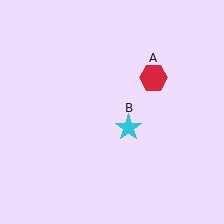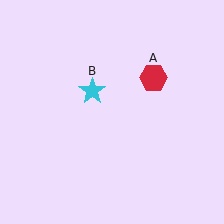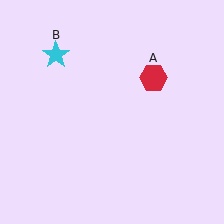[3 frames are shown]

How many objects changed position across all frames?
1 object changed position: cyan star (object B).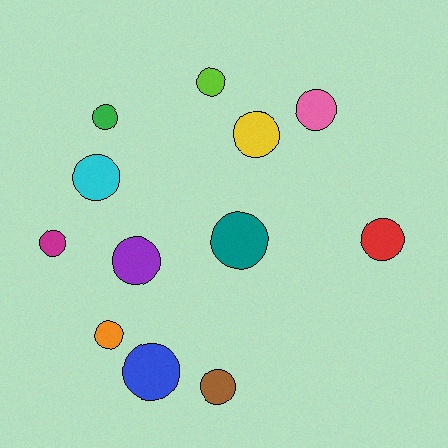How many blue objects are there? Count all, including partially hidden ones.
There is 1 blue object.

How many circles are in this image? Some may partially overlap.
There are 12 circles.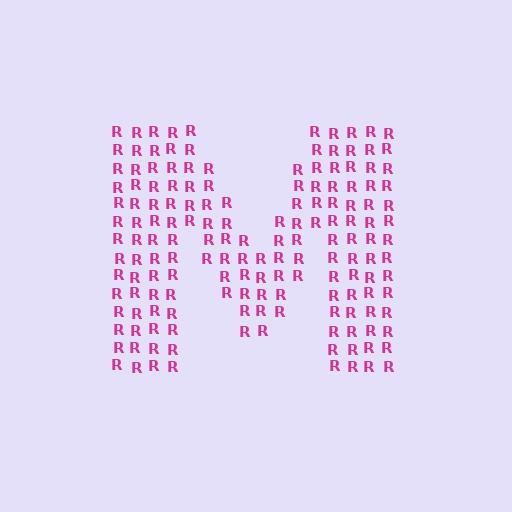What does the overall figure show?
The overall figure shows the letter M.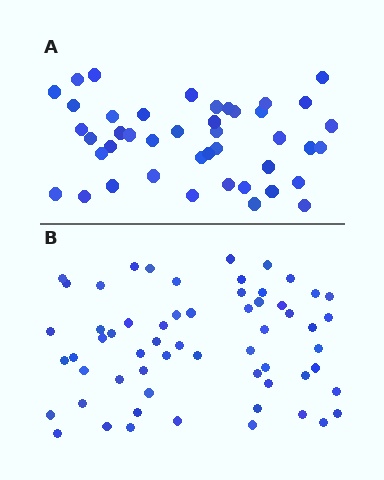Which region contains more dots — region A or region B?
Region B (the bottom region) has more dots.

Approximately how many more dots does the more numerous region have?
Region B has approximately 15 more dots than region A.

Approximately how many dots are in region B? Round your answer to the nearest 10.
About 60 dots.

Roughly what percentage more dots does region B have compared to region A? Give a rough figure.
About 40% more.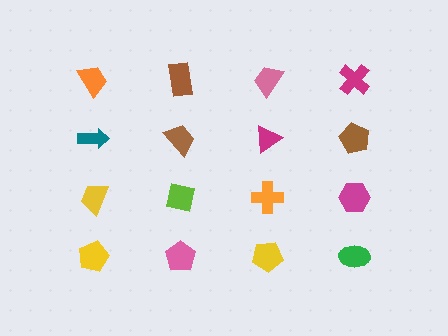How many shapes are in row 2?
4 shapes.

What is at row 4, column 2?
A pink pentagon.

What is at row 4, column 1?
A yellow pentagon.